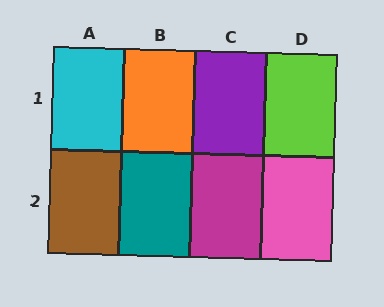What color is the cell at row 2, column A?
Brown.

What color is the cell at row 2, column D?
Pink.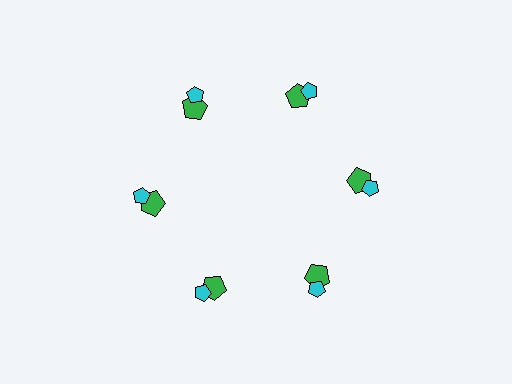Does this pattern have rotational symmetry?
Yes, this pattern has 6-fold rotational symmetry. It looks the same after rotating 60 degrees around the center.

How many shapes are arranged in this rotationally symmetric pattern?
There are 12 shapes, arranged in 6 groups of 2.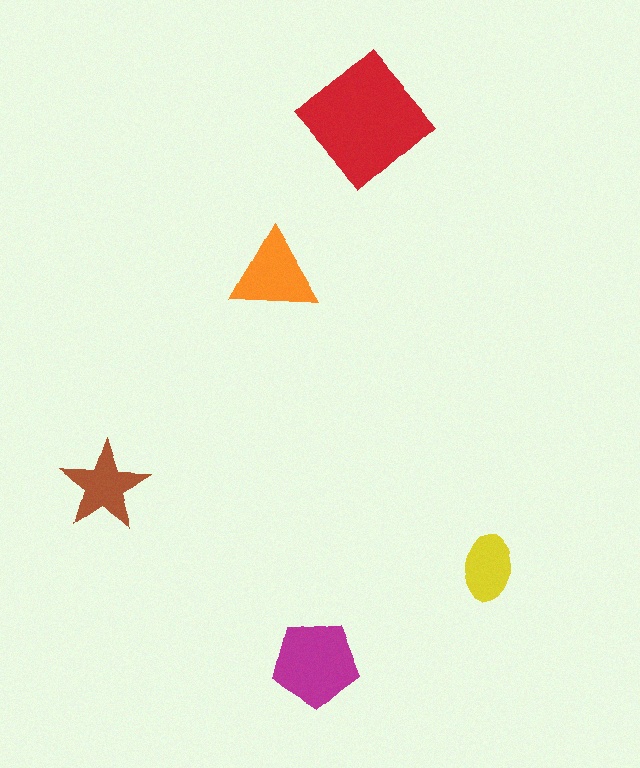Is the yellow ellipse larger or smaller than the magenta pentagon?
Smaller.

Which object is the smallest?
The yellow ellipse.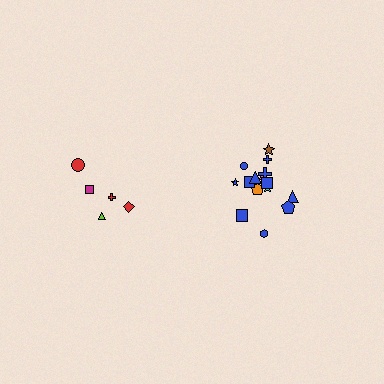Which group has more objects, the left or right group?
The right group.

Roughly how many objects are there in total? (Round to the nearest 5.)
Roughly 20 objects in total.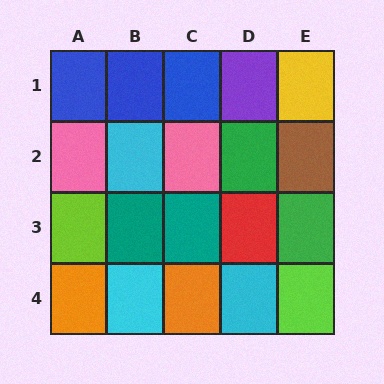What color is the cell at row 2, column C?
Pink.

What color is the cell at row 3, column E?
Green.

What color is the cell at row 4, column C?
Orange.